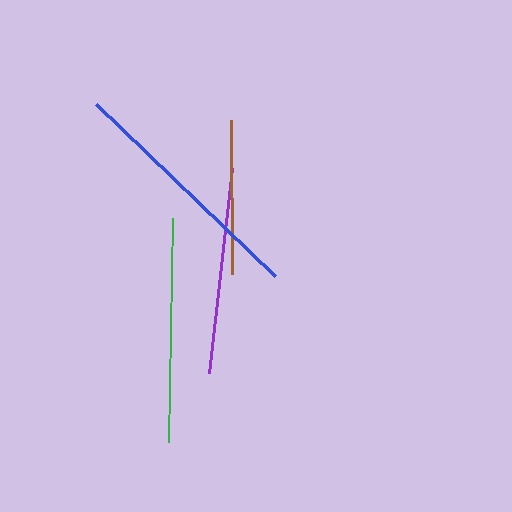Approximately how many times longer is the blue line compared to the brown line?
The blue line is approximately 1.6 times the length of the brown line.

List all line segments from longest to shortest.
From longest to shortest: blue, green, purple, brown.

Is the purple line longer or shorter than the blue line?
The blue line is longer than the purple line.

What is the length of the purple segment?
The purple segment is approximately 206 pixels long.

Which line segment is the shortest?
The brown line is the shortest at approximately 154 pixels.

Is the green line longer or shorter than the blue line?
The blue line is longer than the green line.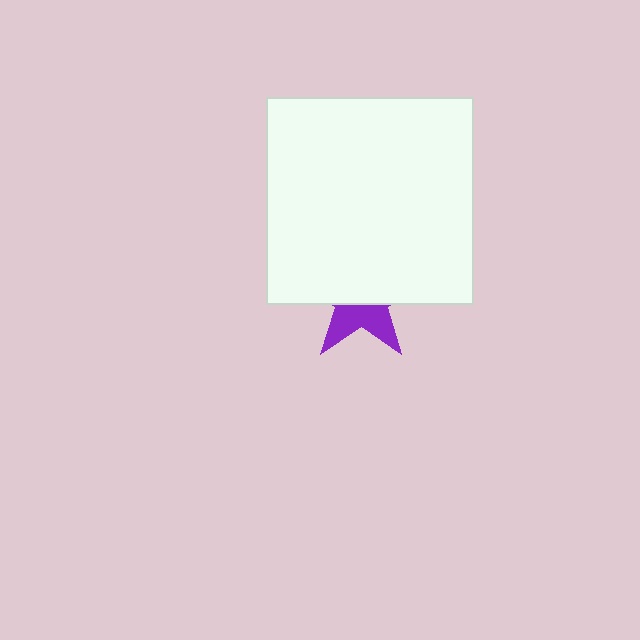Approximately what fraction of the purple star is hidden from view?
Roughly 61% of the purple star is hidden behind the white square.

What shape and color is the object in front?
The object in front is a white square.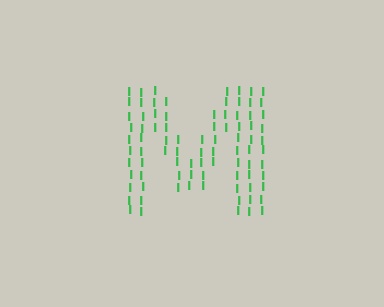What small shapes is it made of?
It is made of small letter I's.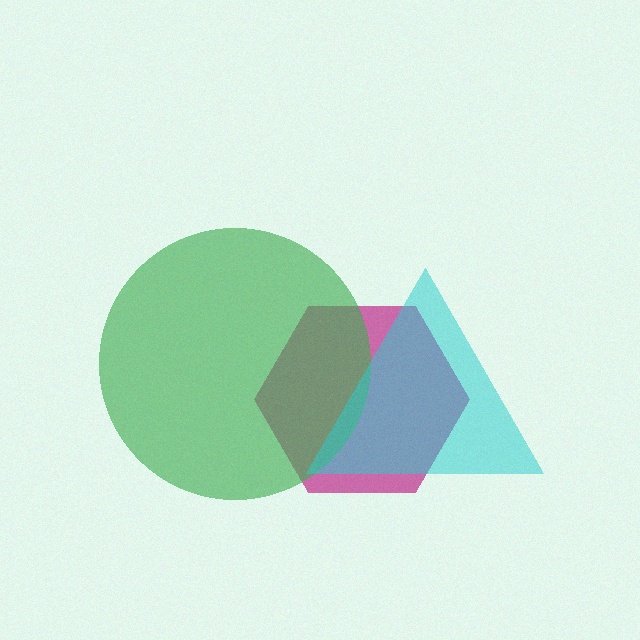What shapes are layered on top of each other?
The layered shapes are: a magenta hexagon, a green circle, a cyan triangle.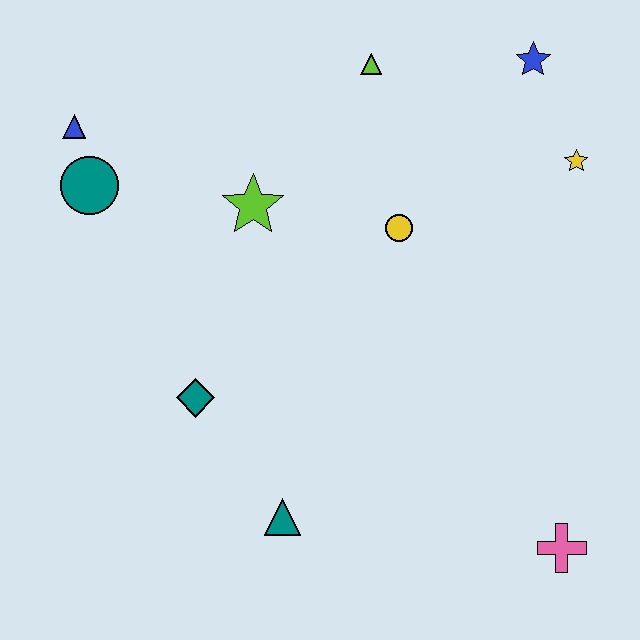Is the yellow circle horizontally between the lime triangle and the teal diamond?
No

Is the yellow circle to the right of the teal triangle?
Yes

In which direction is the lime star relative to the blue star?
The lime star is to the left of the blue star.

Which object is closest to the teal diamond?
The teal triangle is closest to the teal diamond.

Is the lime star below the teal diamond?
No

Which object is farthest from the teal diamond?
The blue star is farthest from the teal diamond.